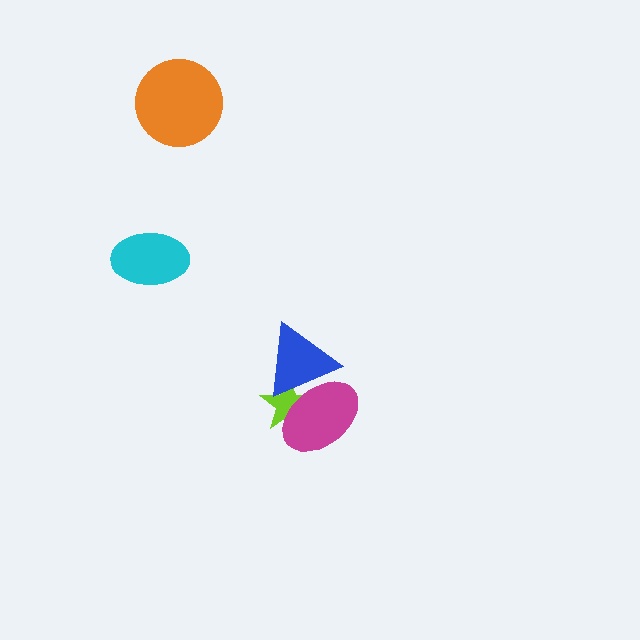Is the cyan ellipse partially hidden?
No, no other shape covers it.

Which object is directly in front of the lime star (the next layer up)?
The magenta ellipse is directly in front of the lime star.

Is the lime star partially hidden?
Yes, it is partially covered by another shape.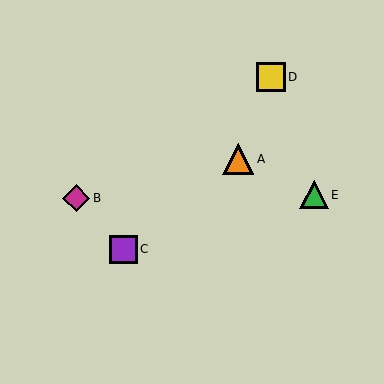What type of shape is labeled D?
Shape D is a yellow square.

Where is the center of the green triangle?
The center of the green triangle is at (314, 195).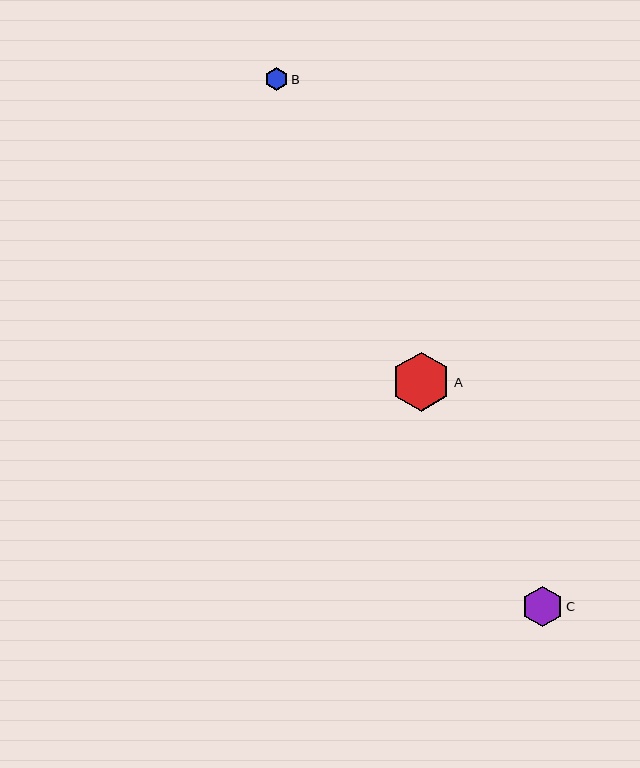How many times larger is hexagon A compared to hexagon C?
Hexagon A is approximately 1.5 times the size of hexagon C.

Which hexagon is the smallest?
Hexagon B is the smallest with a size of approximately 23 pixels.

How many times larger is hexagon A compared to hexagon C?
Hexagon A is approximately 1.5 times the size of hexagon C.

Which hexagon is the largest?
Hexagon A is the largest with a size of approximately 59 pixels.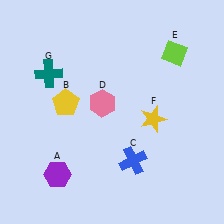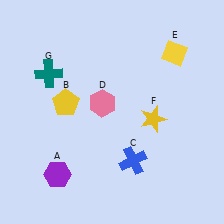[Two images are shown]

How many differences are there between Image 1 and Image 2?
There is 1 difference between the two images.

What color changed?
The diamond (E) changed from lime in Image 1 to yellow in Image 2.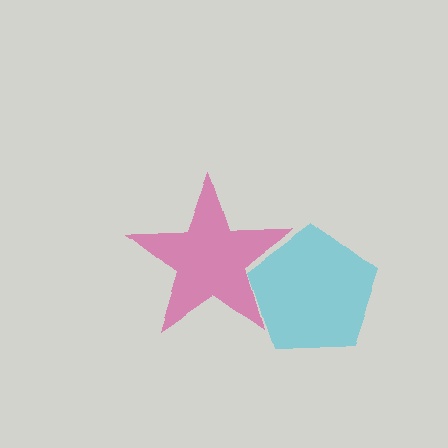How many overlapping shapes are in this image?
There are 2 overlapping shapes in the image.